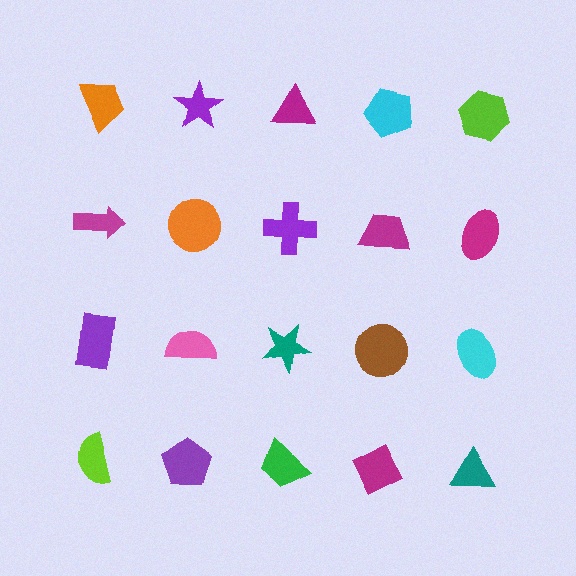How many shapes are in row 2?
5 shapes.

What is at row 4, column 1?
A lime semicircle.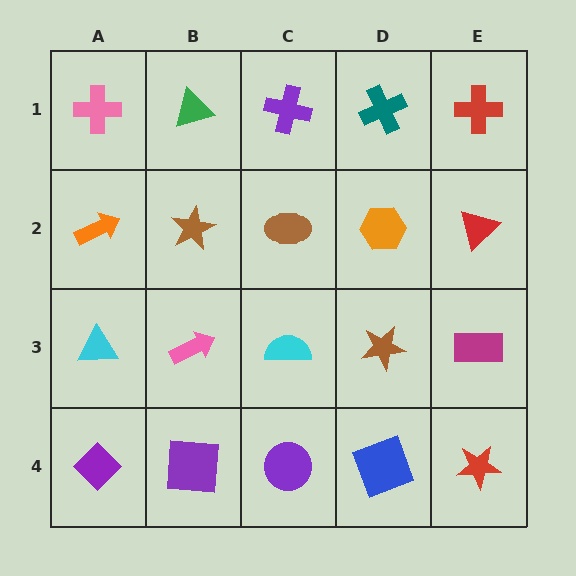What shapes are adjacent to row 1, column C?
A brown ellipse (row 2, column C), a green triangle (row 1, column B), a teal cross (row 1, column D).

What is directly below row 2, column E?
A magenta rectangle.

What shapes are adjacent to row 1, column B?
A brown star (row 2, column B), a pink cross (row 1, column A), a purple cross (row 1, column C).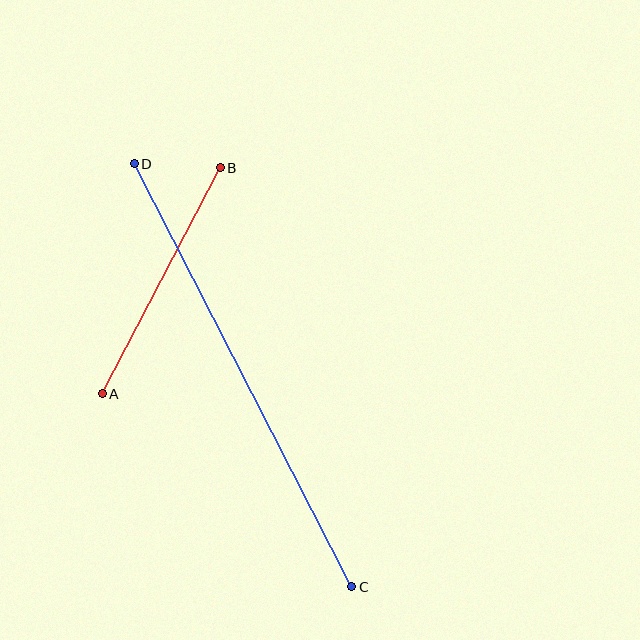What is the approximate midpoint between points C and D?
The midpoint is at approximately (243, 375) pixels.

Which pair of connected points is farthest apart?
Points C and D are farthest apart.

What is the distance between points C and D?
The distance is approximately 476 pixels.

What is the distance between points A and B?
The distance is approximately 255 pixels.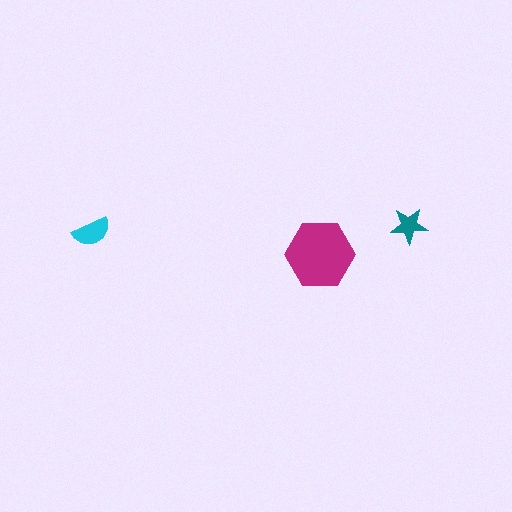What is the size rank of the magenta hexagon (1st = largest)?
1st.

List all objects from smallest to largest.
The teal star, the cyan semicircle, the magenta hexagon.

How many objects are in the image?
There are 3 objects in the image.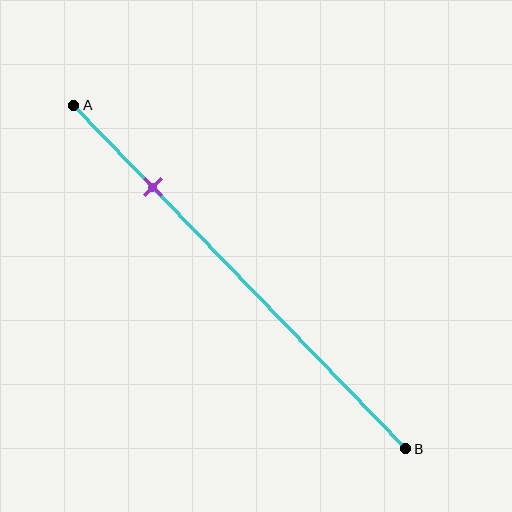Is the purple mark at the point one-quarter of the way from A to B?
Yes, the mark is approximately at the one-quarter point.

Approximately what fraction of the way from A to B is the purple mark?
The purple mark is approximately 25% of the way from A to B.